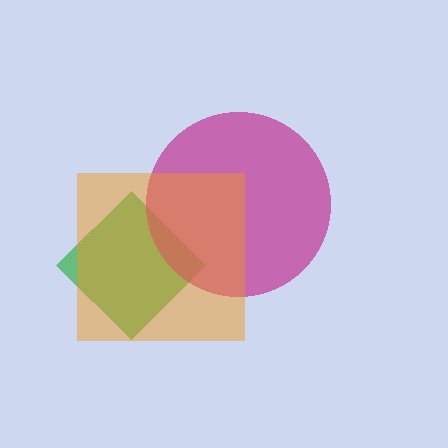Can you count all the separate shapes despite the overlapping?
Yes, there are 3 separate shapes.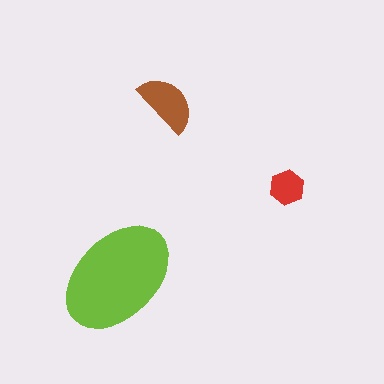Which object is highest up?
The brown semicircle is topmost.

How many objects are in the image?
There are 3 objects in the image.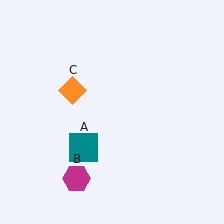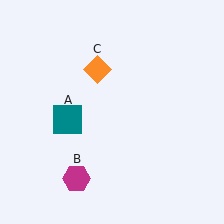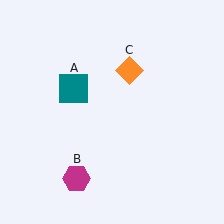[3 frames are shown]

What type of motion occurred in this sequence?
The teal square (object A), orange diamond (object C) rotated clockwise around the center of the scene.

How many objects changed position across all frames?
2 objects changed position: teal square (object A), orange diamond (object C).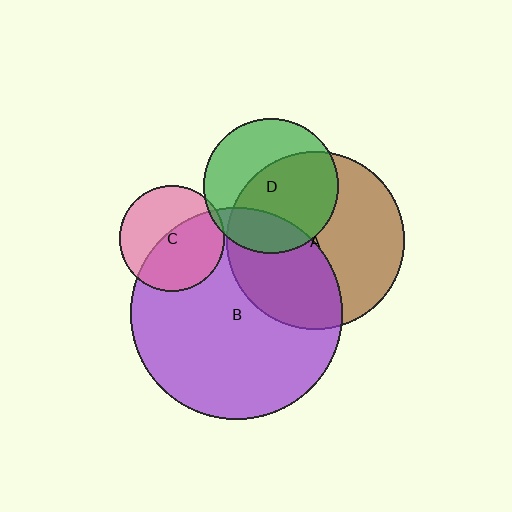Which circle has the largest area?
Circle B (purple).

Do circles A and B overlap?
Yes.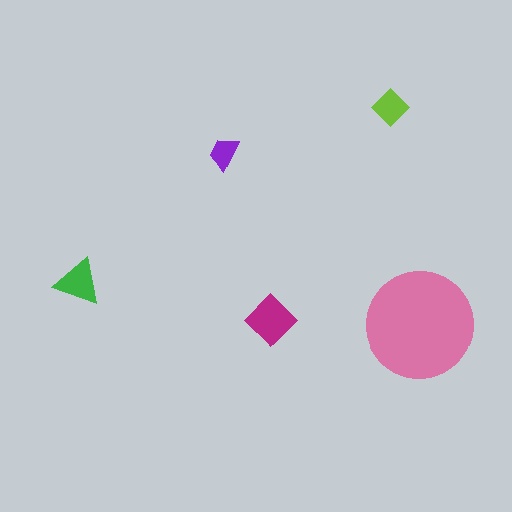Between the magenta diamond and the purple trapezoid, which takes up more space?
The magenta diamond.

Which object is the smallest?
The purple trapezoid.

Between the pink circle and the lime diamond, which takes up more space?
The pink circle.